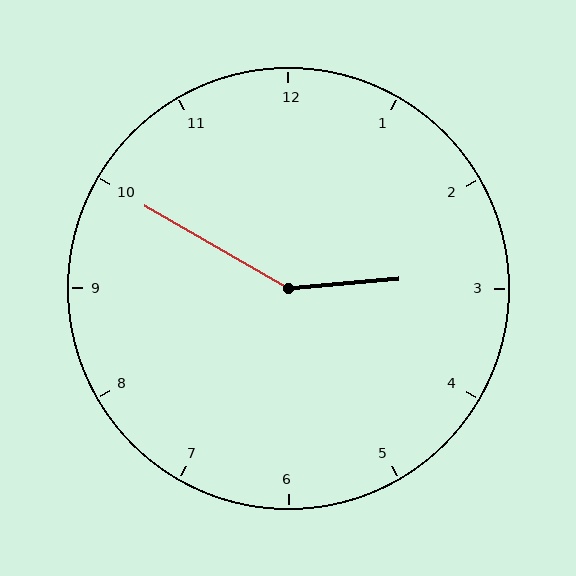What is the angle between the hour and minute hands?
Approximately 145 degrees.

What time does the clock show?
2:50.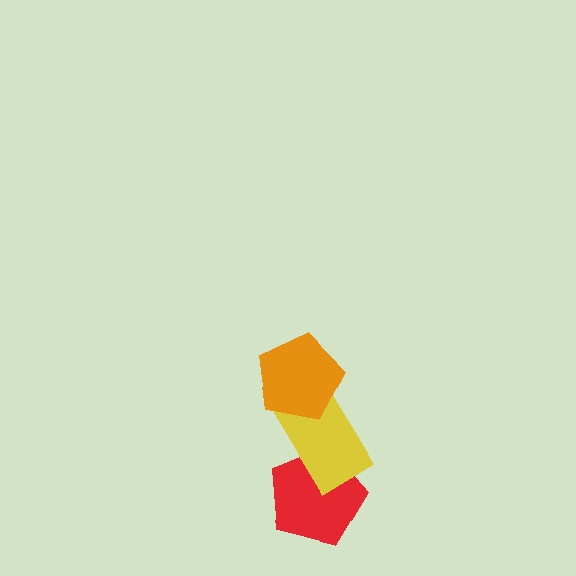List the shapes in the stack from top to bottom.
From top to bottom: the orange pentagon, the yellow rectangle, the red pentagon.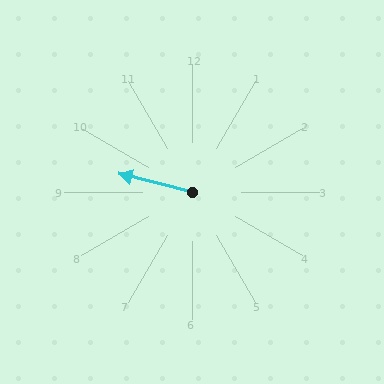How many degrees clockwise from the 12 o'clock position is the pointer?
Approximately 284 degrees.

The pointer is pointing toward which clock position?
Roughly 9 o'clock.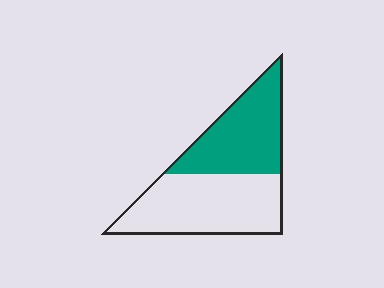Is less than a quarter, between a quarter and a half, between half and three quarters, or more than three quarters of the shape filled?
Between a quarter and a half.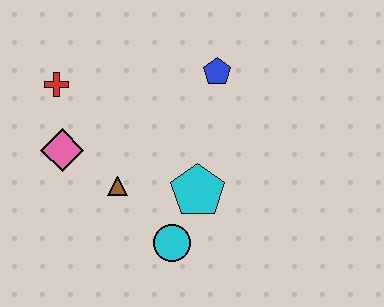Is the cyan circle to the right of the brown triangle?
Yes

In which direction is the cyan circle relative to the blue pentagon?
The cyan circle is below the blue pentagon.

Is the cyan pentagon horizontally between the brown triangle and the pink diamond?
No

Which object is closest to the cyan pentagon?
The cyan circle is closest to the cyan pentagon.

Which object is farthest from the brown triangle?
The blue pentagon is farthest from the brown triangle.